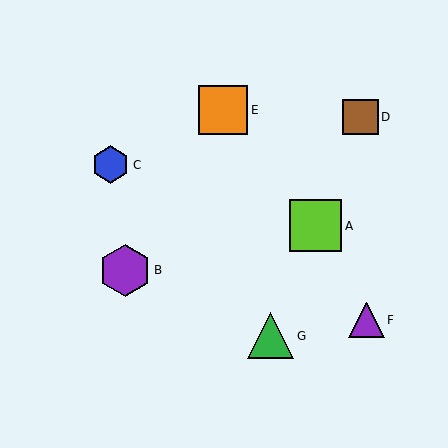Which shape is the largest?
The lime square (labeled A) is the largest.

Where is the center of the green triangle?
The center of the green triangle is at (271, 336).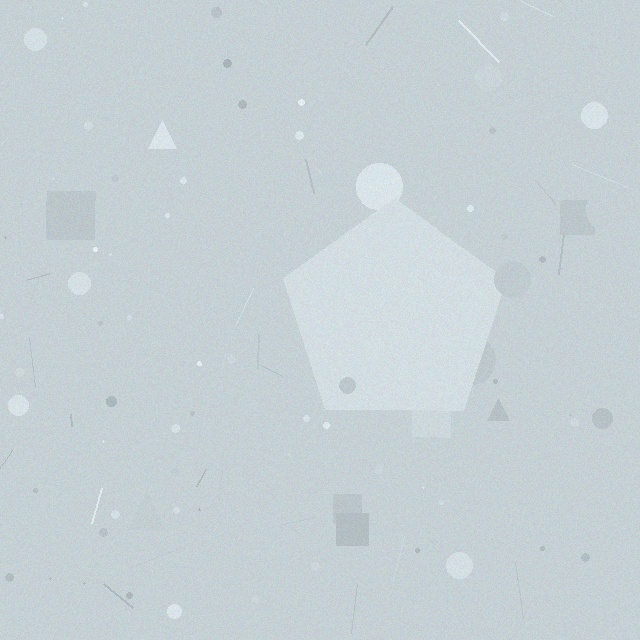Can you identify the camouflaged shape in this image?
The camouflaged shape is a pentagon.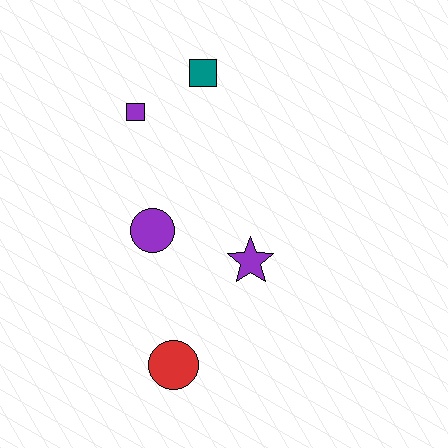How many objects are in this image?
There are 5 objects.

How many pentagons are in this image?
There are no pentagons.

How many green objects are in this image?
There are no green objects.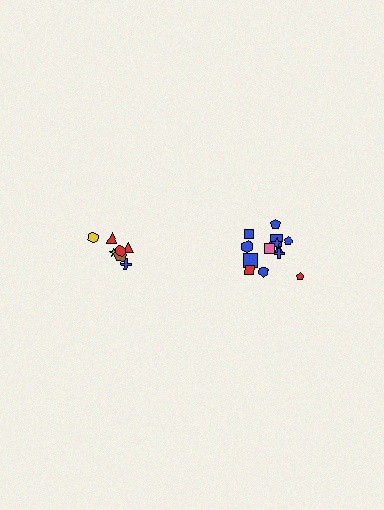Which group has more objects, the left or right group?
The right group.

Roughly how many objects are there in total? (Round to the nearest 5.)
Roughly 20 objects in total.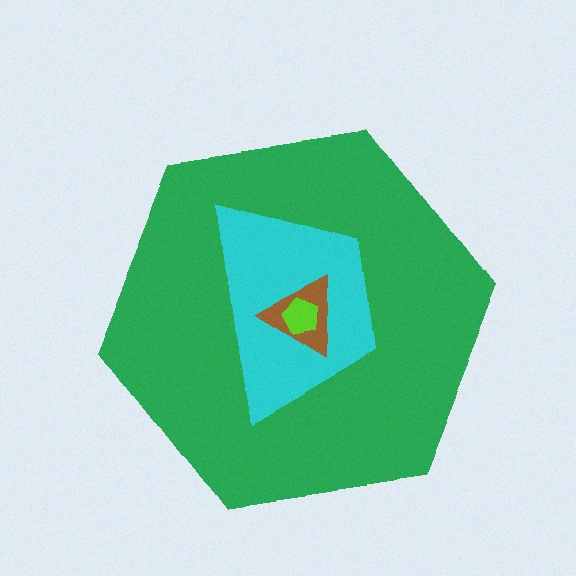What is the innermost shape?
The lime pentagon.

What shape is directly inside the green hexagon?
The cyan trapezoid.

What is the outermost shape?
The green hexagon.